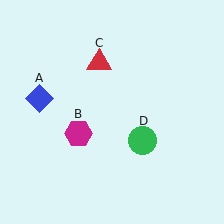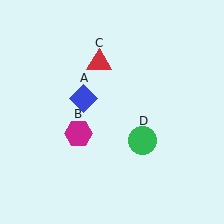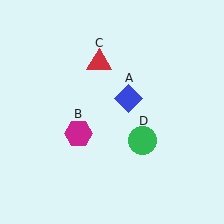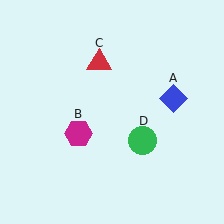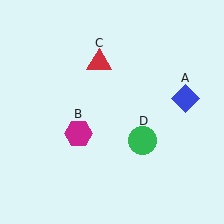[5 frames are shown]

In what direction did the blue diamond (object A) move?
The blue diamond (object A) moved right.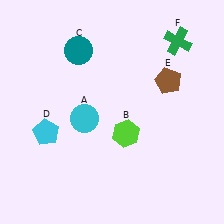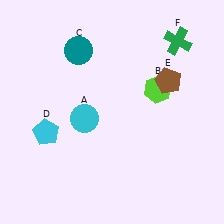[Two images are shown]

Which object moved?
The lime hexagon (B) moved up.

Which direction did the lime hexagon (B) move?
The lime hexagon (B) moved up.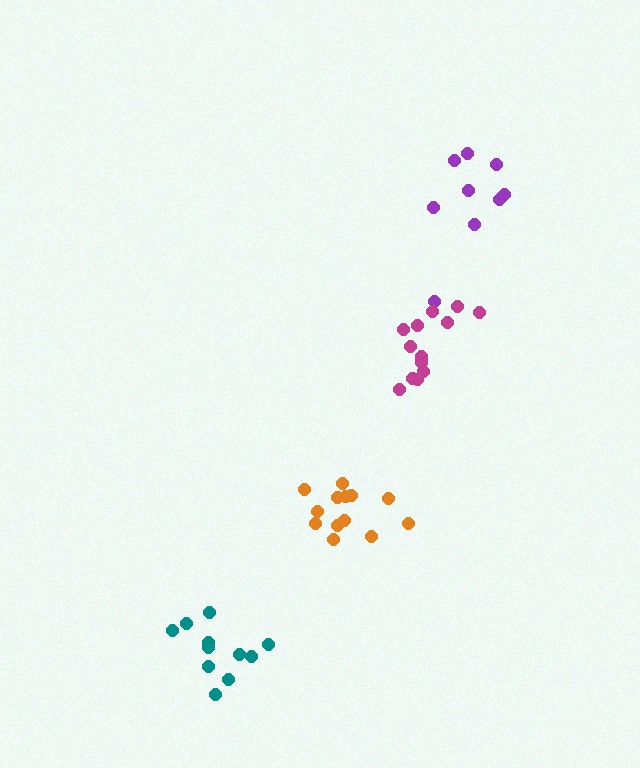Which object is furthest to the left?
The teal cluster is leftmost.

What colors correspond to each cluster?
The clusters are colored: teal, purple, orange, magenta.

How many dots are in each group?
Group 1: 11 dots, Group 2: 9 dots, Group 3: 13 dots, Group 4: 14 dots (47 total).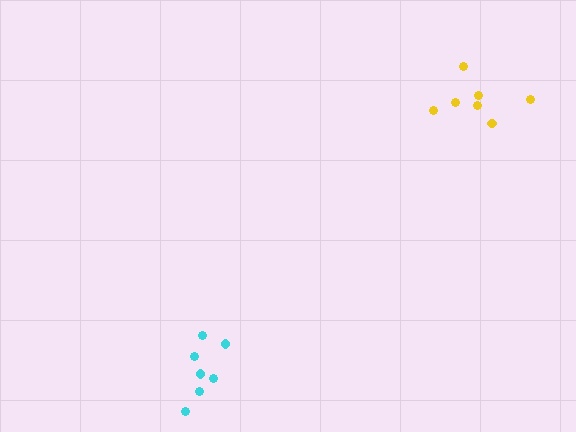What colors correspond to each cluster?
The clusters are colored: cyan, yellow.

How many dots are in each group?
Group 1: 7 dots, Group 2: 7 dots (14 total).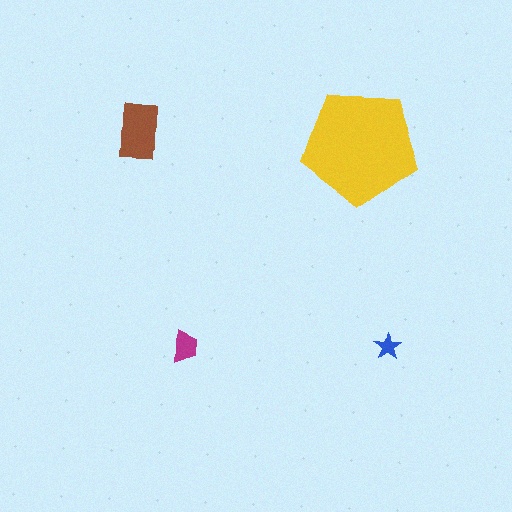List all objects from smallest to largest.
The blue star, the magenta trapezoid, the brown rectangle, the yellow pentagon.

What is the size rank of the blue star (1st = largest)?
4th.